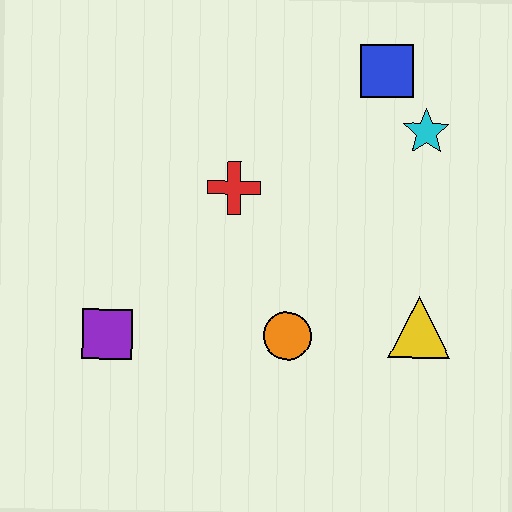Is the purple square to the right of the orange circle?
No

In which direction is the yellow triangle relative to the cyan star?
The yellow triangle is below the cyan star.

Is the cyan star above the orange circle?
Yes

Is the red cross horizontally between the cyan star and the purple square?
Yes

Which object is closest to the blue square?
The cyan star is closest to the blue square.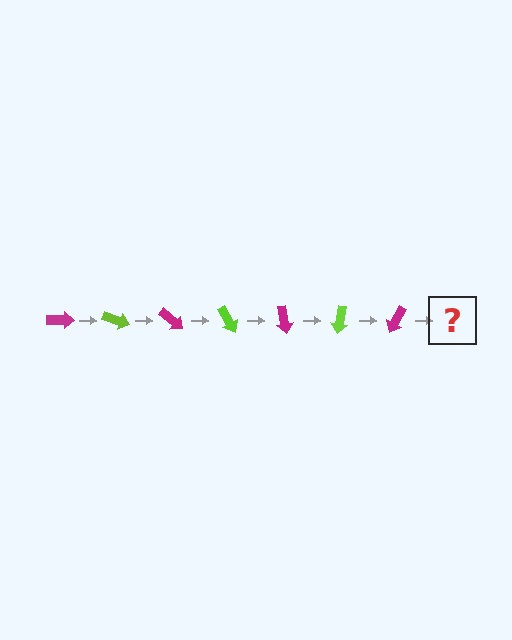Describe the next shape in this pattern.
It should be a lime arrow, rotated 140 degrees from the start.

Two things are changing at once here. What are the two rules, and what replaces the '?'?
The two rules are that it rotates 20 degrees each step and the color cycles through magenta and lime. The '?' should be a lime arrow, rotated 140 degrees from the start.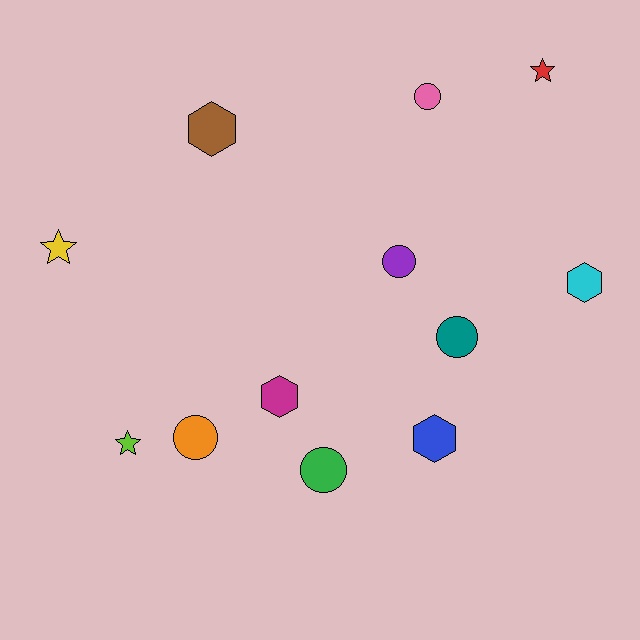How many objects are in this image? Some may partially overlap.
There are 12 objects.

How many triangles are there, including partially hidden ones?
There are no triangles.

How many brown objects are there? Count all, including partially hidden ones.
There is 1 brown object.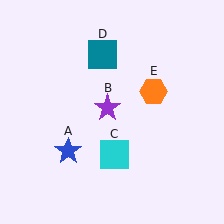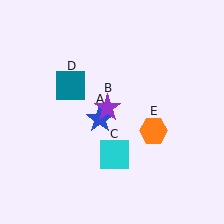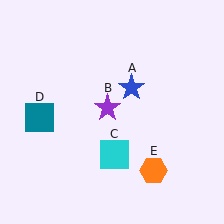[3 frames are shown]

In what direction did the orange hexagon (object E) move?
The orange hexagon (object E) moved down.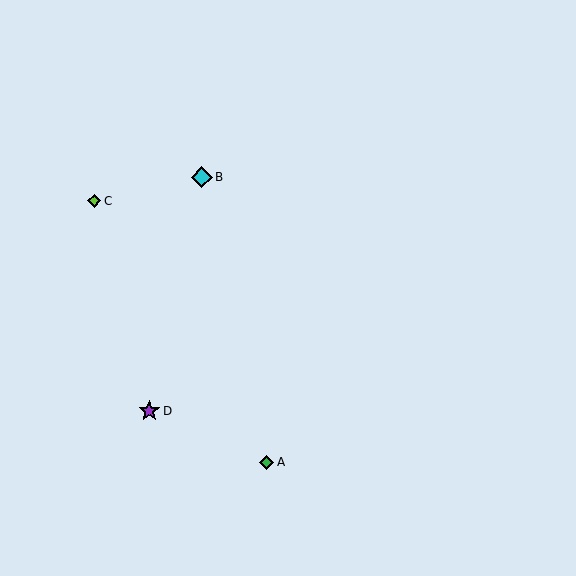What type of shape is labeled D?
Shape D is a purple star.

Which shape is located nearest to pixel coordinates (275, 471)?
The green diamond (labeled A) at (267, 462) is nearest to that location.